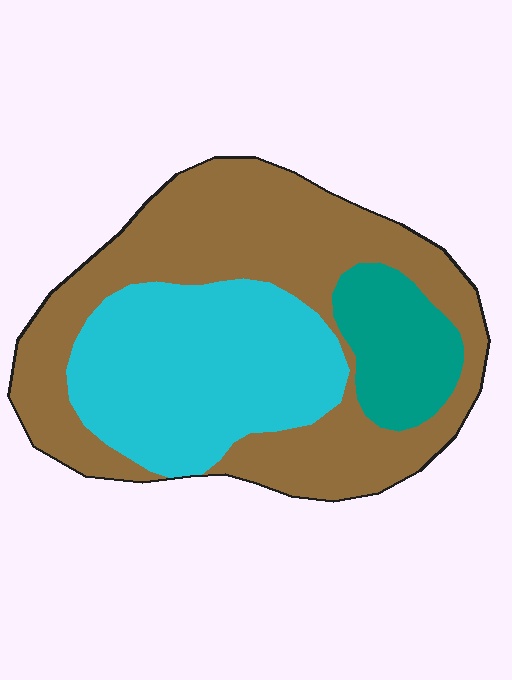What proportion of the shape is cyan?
Cyan covers 34% of the shape.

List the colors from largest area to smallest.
From largest to smallest: brown, cyan, teal.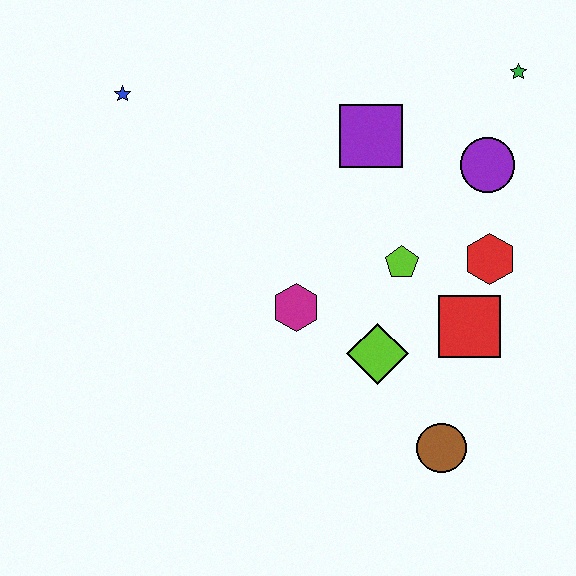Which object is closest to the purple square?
The purple circle is closest to the purple square.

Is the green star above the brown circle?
Yes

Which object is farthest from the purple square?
The brown circle is farthest from the purple square.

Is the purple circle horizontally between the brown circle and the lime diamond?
No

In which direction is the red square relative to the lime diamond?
The red square is to the right of the lime diamond.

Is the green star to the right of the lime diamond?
Yes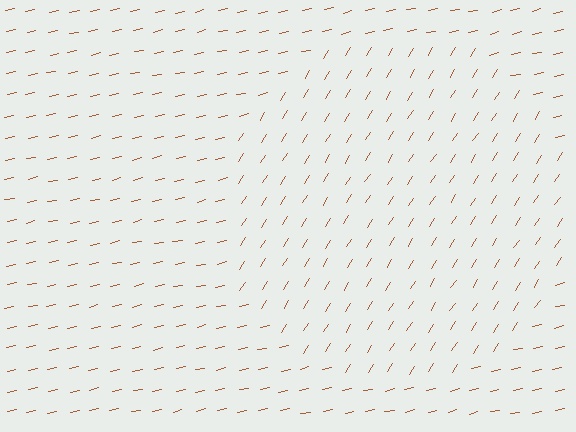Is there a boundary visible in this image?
Yes, there is a texture boundary formed by a change in line orientation.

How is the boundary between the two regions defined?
The boundary is defined purely by a change in line orientation (approximately 45 degrees difference). All lines are the same color and thickness.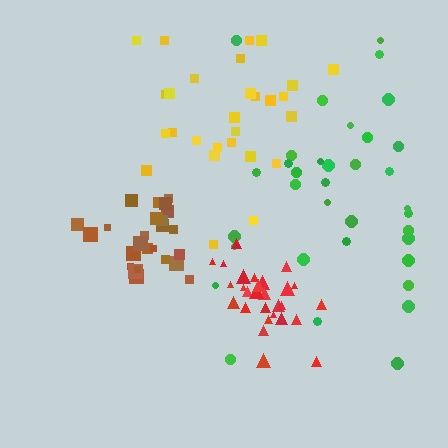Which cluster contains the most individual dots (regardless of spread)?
Green (35).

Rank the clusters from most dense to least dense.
brown, red, yellow, green.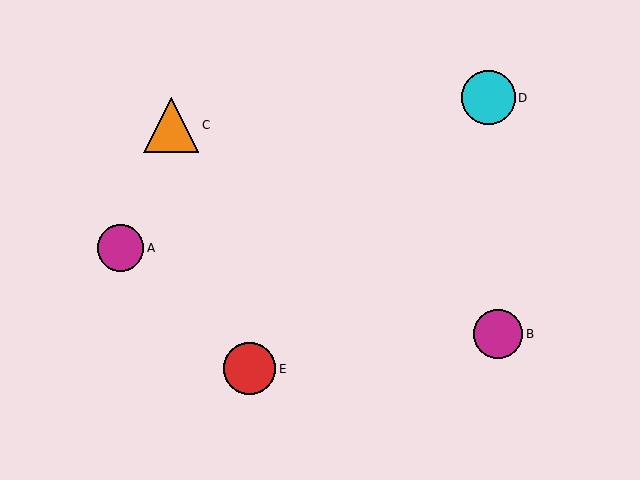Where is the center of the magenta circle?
The center of the magenta circle is at (498, 334).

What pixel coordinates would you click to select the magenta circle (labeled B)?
Click at (498, 334) to select the magenta circle B.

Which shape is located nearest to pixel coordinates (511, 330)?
The magenta circle (labeled B) at (498, 334) is nearest to that location.